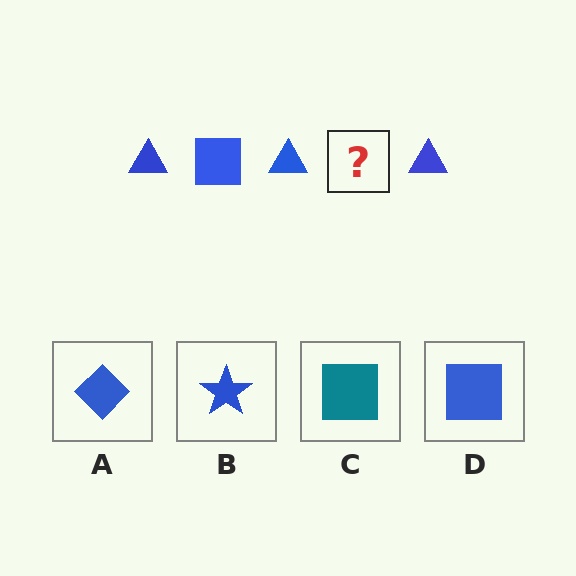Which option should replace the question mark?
Option D.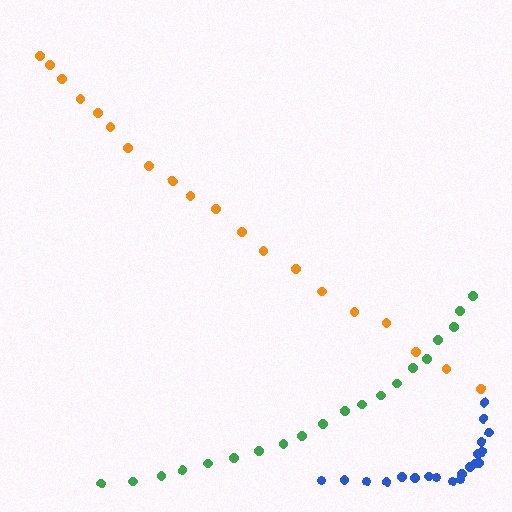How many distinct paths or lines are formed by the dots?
There are 3 distinct paths.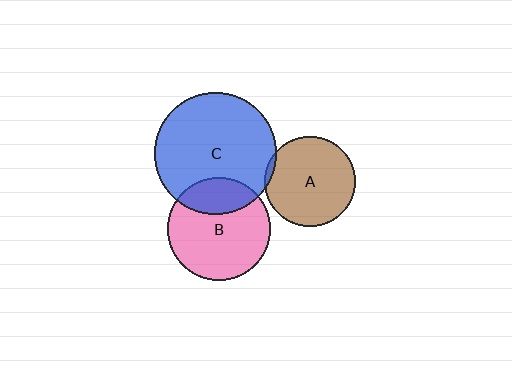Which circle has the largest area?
Circle C (blue).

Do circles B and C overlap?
Yes.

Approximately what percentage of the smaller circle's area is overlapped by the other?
Approximately 25%.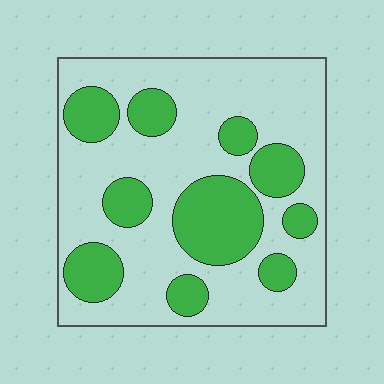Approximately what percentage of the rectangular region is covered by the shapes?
Approximately 30%.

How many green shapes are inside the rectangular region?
10.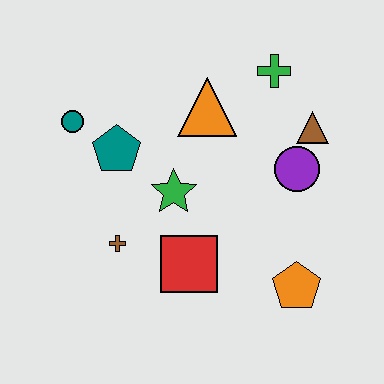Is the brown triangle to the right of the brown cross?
Yes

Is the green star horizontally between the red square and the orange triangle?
No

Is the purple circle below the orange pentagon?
No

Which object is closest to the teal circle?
The teal pentagon is closest to the teal circle.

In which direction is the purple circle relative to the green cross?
The purple circle is below the green cross.